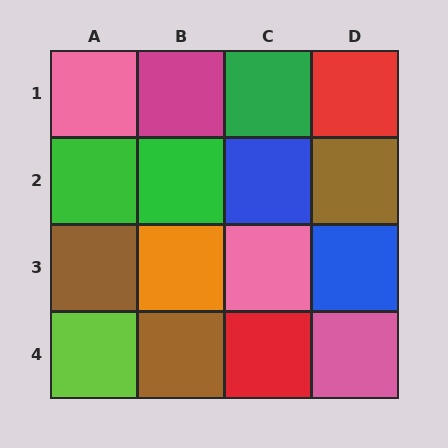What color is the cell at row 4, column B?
Brown.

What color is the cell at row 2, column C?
Blue.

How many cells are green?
3 cells are green.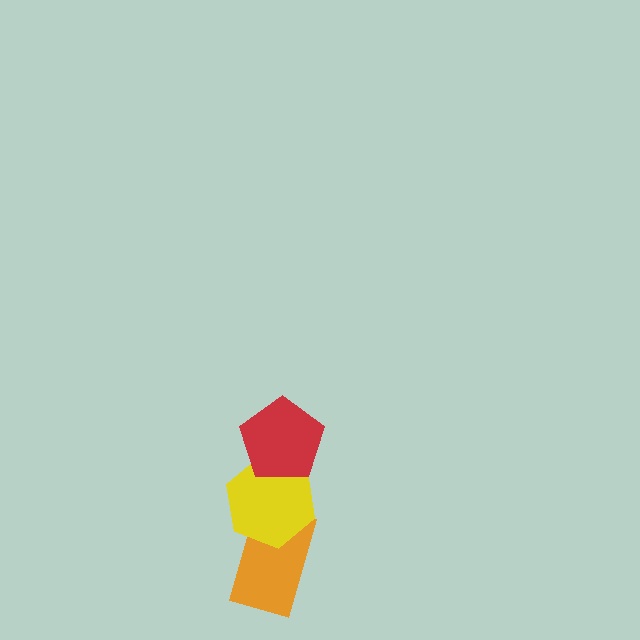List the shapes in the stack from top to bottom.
From top to bottom: the red pentagon, the yellow hexagon, the orange rectangle.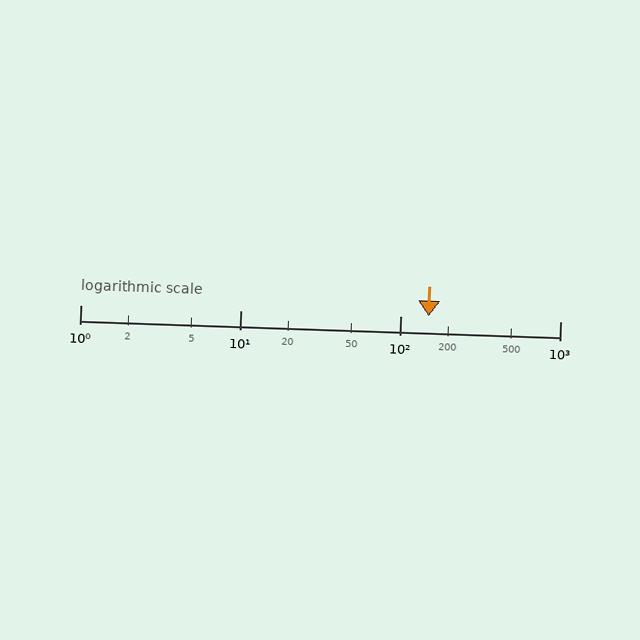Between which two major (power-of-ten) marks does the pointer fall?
The pointer is between 100 and 1000.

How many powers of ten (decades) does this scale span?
The scale spans 3 decades, from 1 to 1000.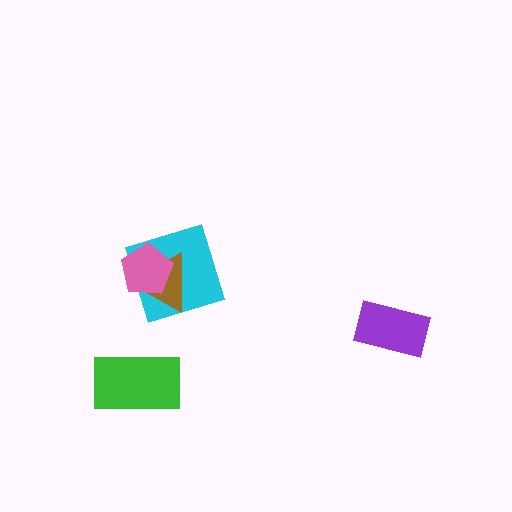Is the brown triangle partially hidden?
Yes, it is partially covered by another shape.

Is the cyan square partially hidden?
Yes, it is partially covered by another shape.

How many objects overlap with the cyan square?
2 objects overlap with the cyan square.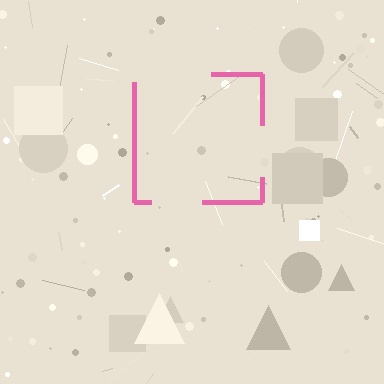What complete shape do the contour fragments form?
The contour fragments form a square.